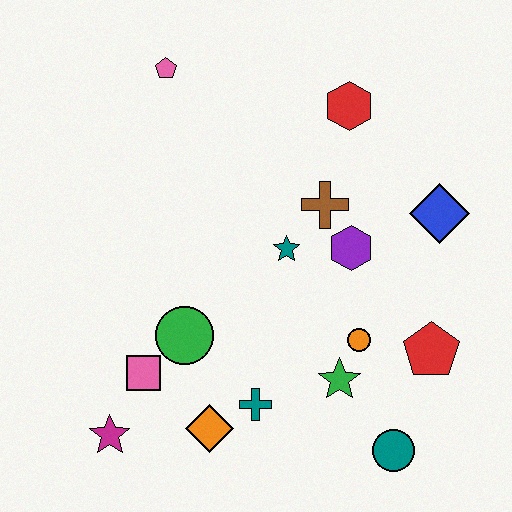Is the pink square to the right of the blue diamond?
No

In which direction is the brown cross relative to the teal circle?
The brown cross is above the teal circle.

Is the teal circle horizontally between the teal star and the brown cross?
No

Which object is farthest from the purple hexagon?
The magenta star is farthest from the purple hexagon.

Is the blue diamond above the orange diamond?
Yes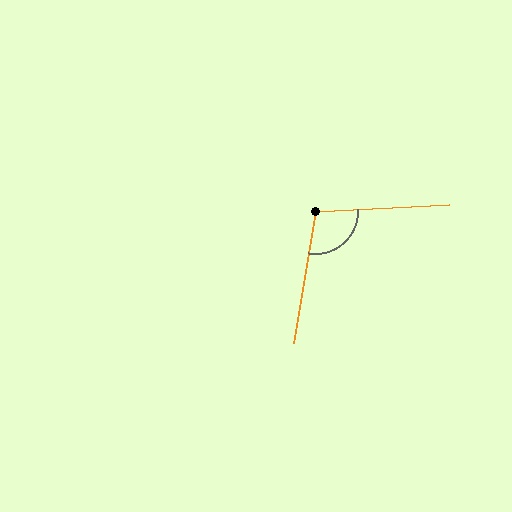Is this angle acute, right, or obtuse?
It is obtuse.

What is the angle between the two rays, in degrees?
Approximately 103 degrees.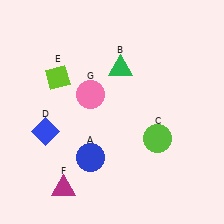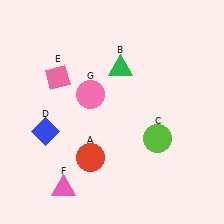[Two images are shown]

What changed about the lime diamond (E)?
In Image 1, E is lime. In Image 2, it changed to pink.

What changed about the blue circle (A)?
In Image 1, A is blue. In Image 2, it changed to red.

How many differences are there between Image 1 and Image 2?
There are 3 differences between the two images.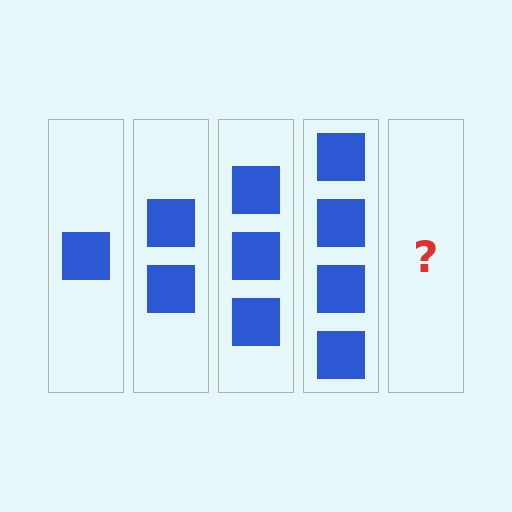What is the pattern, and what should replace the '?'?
The pattern is that each step adds one more square. The '?' should be 5 squares.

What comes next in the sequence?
The next element should be 5 squares.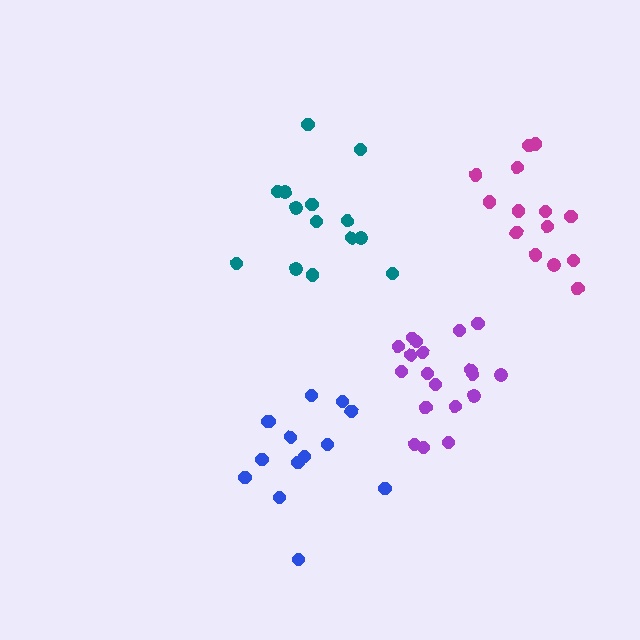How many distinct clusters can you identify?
There are 4 distinct clusters.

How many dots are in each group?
Group 1: 14 dots, Group 2: 14 dots, Group 3: 14 dots, Group 4: 19 dots (61 total).